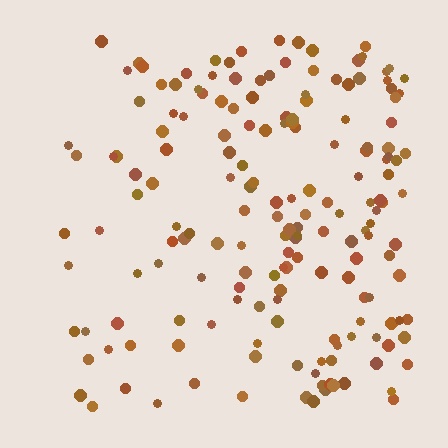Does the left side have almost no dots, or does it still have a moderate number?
Still a moderate number, just noticeably fewer than the right.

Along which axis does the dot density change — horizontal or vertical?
Horizontal.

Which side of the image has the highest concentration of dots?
The right.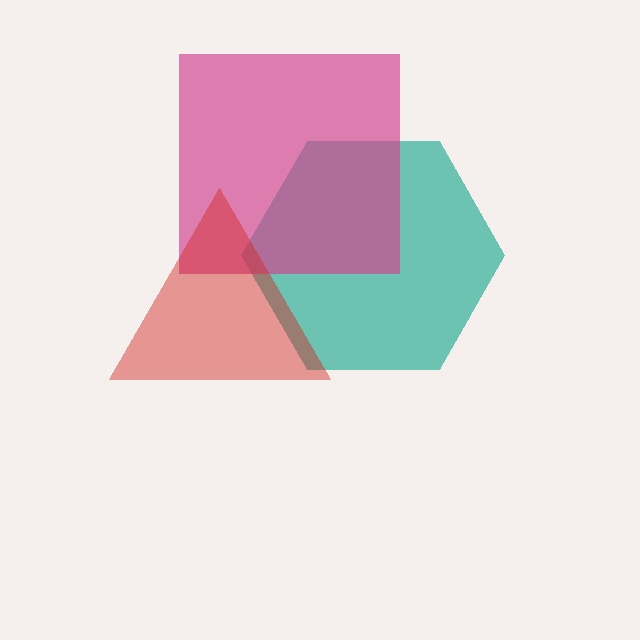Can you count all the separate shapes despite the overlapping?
Yes, there are 3 separate shapes.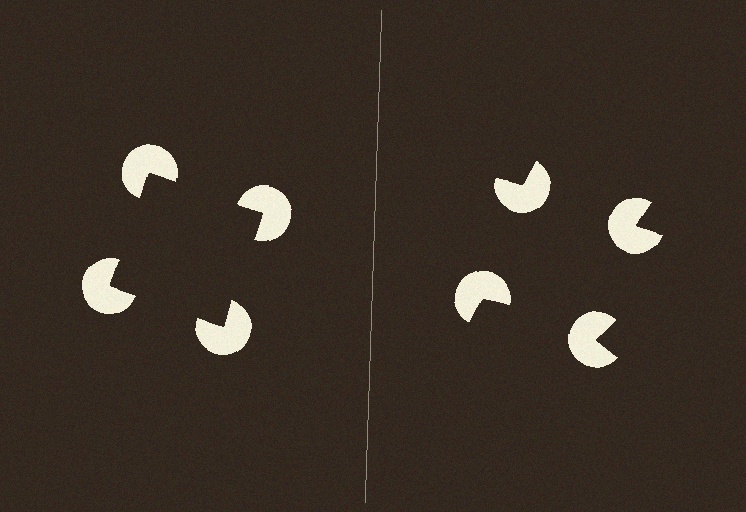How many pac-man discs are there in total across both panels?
8 — 4 on each side.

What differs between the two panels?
The pac-man discs are positioned identically on both sides; only the wedge orientations differ. On the left they align to a square; on the right they are misaligned.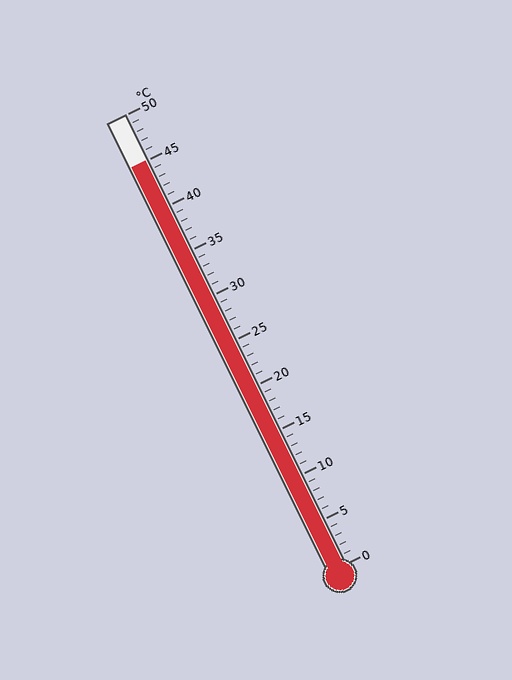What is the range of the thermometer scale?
The thermometer scale ranges from 0°C to 50°C.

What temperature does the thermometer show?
The thermometer shows approximately 45°C.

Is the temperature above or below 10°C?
The temperature is above 10°C.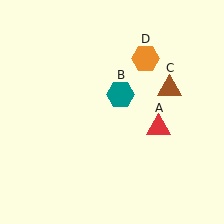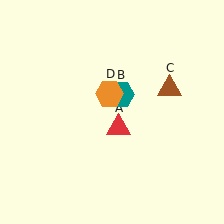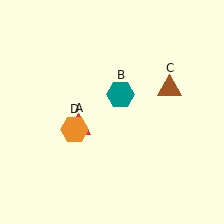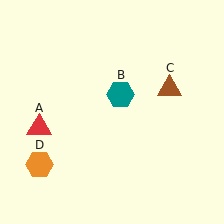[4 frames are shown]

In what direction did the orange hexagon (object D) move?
The orange hexagon (object D) moved down and to the left.